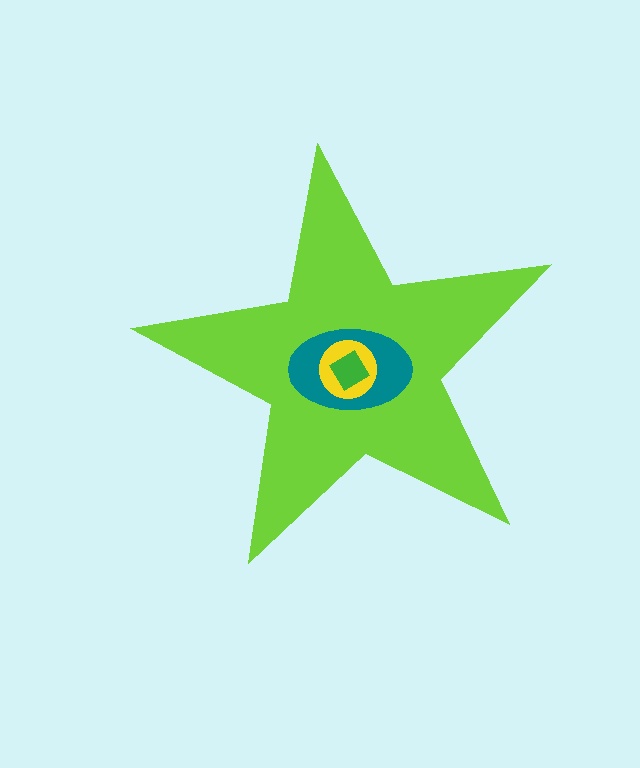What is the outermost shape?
The lime star.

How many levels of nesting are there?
4.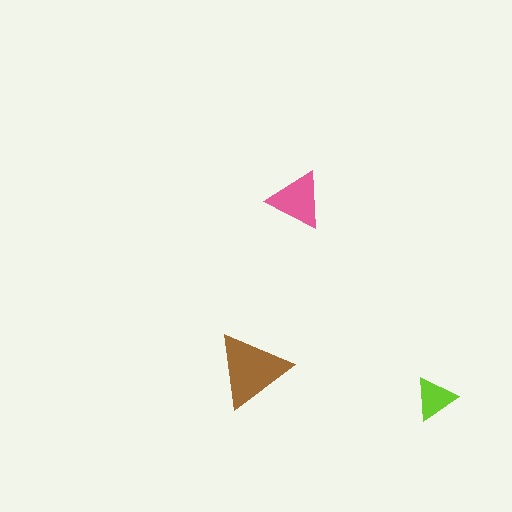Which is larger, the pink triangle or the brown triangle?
The brown one.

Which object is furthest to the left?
The brown triangle is leftmost.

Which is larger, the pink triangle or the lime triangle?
The pink one.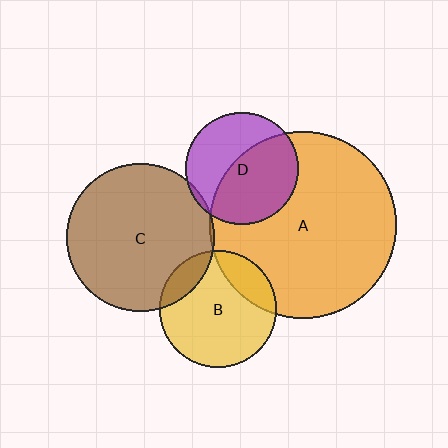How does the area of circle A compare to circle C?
Approximately 1.6 times.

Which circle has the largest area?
Circle A (orange).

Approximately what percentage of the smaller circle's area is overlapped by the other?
Approximately 55%.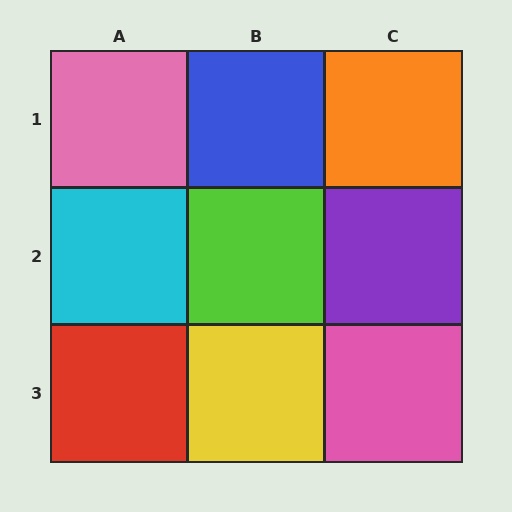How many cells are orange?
1 cell is orange.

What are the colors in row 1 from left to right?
Pink, blue, orange.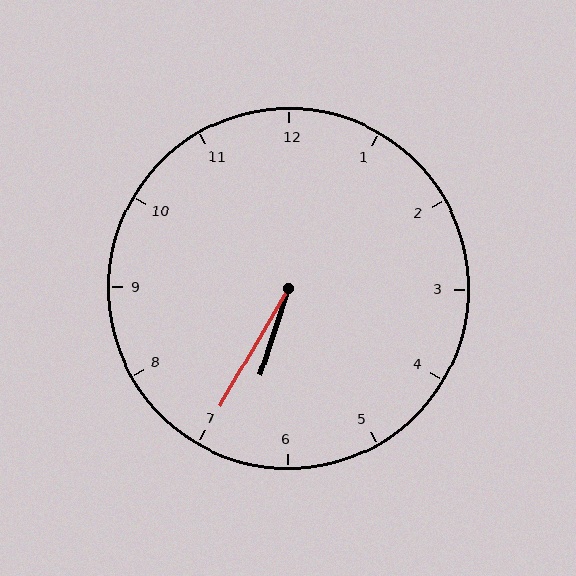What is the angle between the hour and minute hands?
Approximately 12 degrees.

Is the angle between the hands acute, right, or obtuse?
It is acute.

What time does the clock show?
6:35.